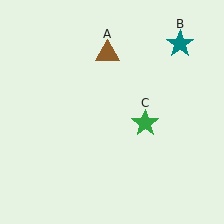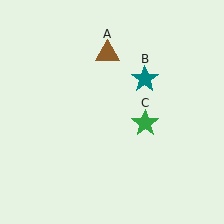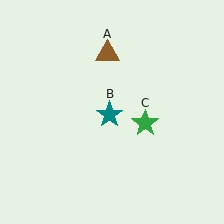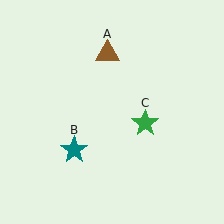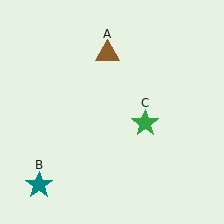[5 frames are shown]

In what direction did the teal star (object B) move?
The teal star (object B) moved down and to the left.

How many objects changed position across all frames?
1 object changed position: teal star (object B).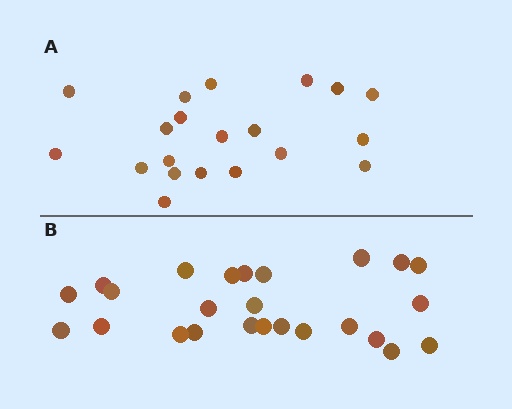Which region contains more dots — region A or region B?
Region B (the bottom region) has more dots.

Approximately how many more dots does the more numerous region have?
Region B has about 5 more dots than region A.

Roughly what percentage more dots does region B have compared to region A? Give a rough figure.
About 25% more.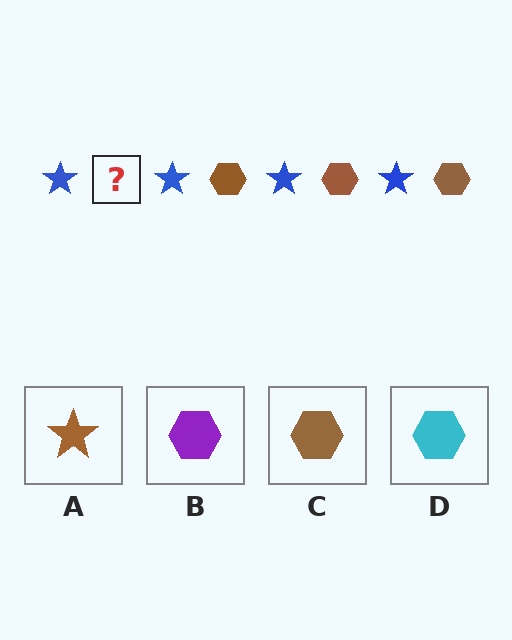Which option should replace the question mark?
Option C.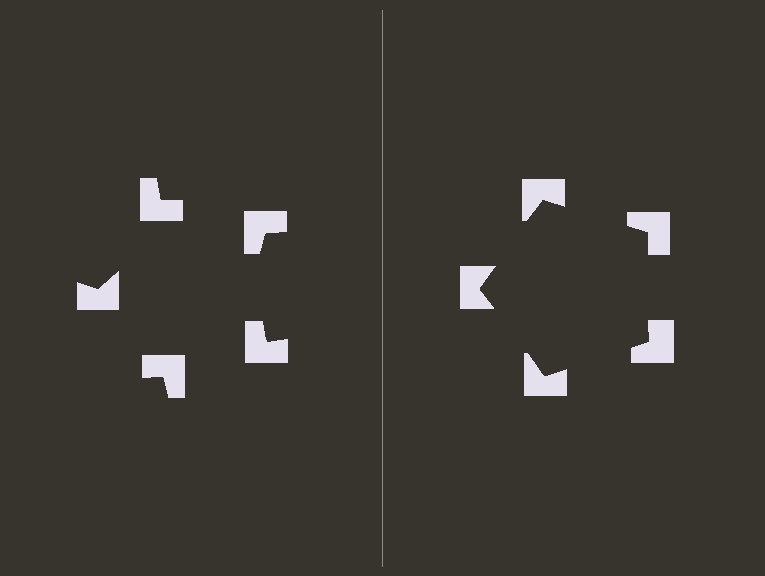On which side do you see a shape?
An illusory pentagon appears on the right side. On the left side the wedge cuts are rotated, so no coherent shape forms.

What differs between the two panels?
The notched squares are positioned identically on both sides; only the wedge orientations differ. On the right they align to a pentagon; on the left they are misaligned.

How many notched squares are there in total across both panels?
10 — 5 on each side.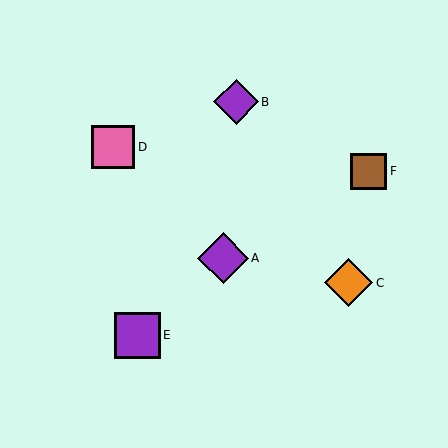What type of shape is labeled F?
Shape F is a brown square.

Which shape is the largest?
The purple diamond (labeled A) is the largest.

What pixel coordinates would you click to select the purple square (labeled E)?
Click at (137, 335) to select the purple square E.